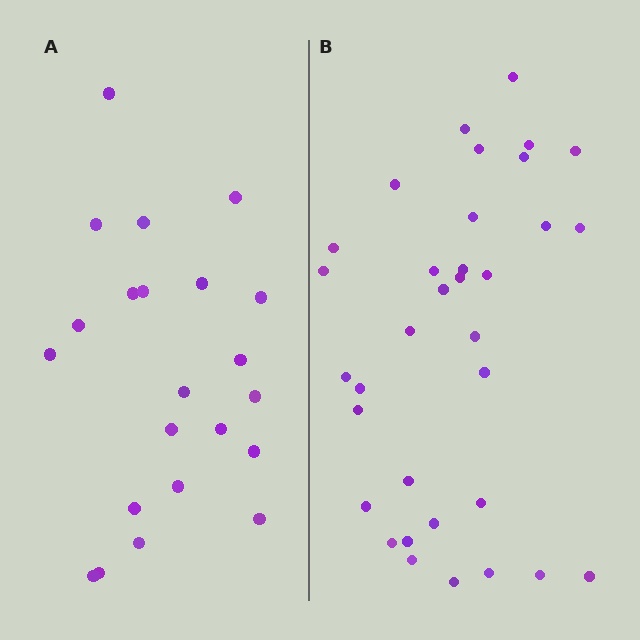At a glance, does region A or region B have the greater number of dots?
Region B (the right region) has more dots.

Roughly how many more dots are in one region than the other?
Region B has roughly 12 or so more dots than region A.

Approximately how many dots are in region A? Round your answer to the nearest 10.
About 20 dots. (The exact count is 22, which rounds to 20.)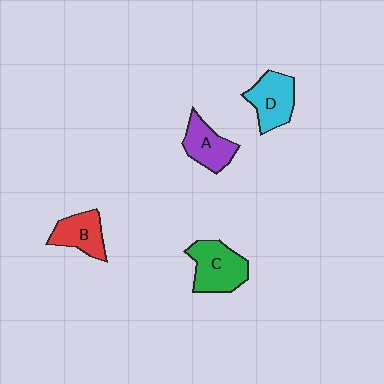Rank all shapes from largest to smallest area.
From largest to smallest: C (green), D (cyan), A (purple), B (red).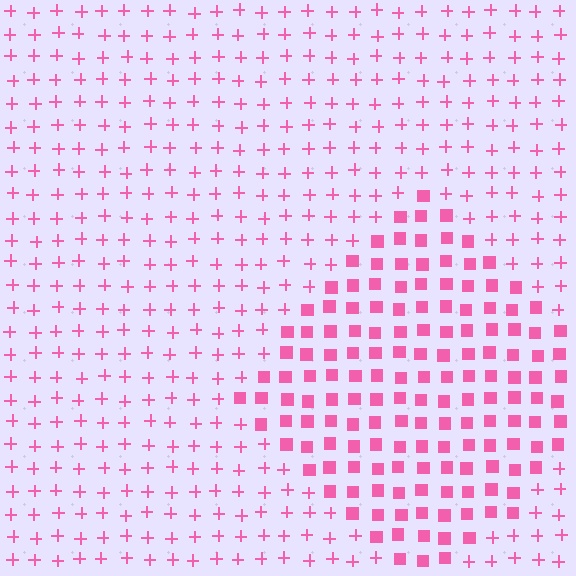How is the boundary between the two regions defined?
The boundary is defined by a change in element shape: squares inside vs. plus signs outside. All elements share the same color and spacing.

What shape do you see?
I see a diamond.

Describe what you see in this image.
The image is filled with small pink elements arranged in a uniform grid. A diamond-shaped region contains squares, while the surrounding area contains plus signs. The boundary is defined purely by the change in element shape.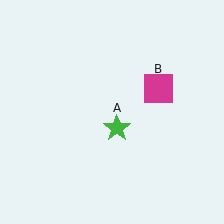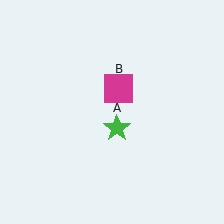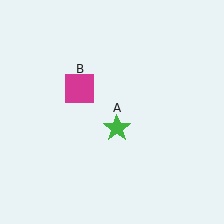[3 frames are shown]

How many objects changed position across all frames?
1 object changed position: magenta square (object B).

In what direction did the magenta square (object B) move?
The magenta square (object B) moved left.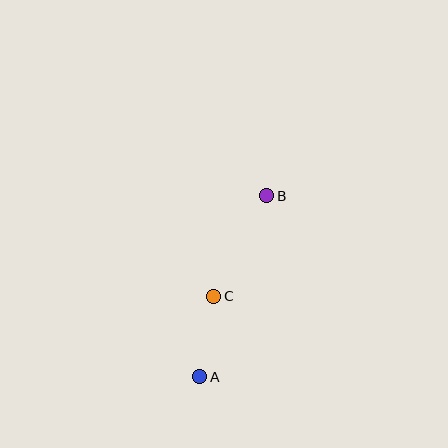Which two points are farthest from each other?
Points A and B are farthest from each other.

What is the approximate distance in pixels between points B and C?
The distance between B and C is approximately 114 pixels.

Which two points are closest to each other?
Points A and C are closest to each other.